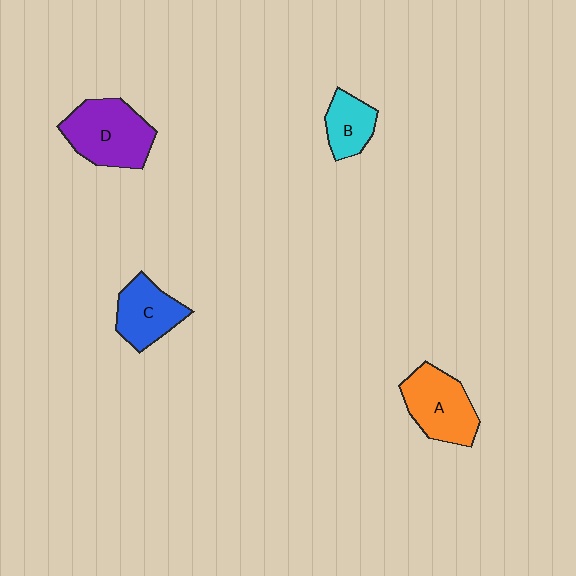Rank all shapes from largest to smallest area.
From largest to smallest: D (purple), A (orange), C (blue), B (cyan).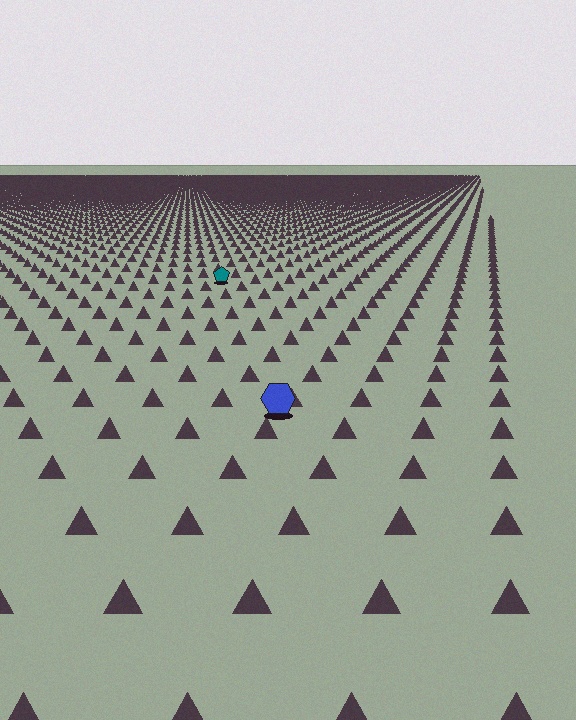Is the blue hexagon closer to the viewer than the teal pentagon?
Yes. The blue hexagon is closer — you can tell from the texture gradient: the ground texture is coarser near it.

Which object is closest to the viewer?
The blue hexagon is closest. The texture marks near it are larger and more spread out.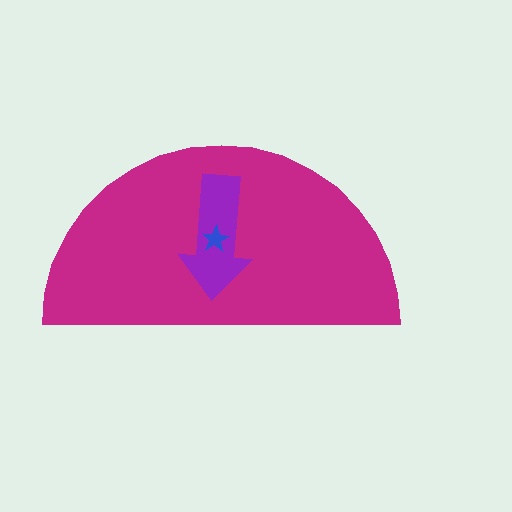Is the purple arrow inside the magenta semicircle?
Yes.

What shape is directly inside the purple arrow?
The blue star.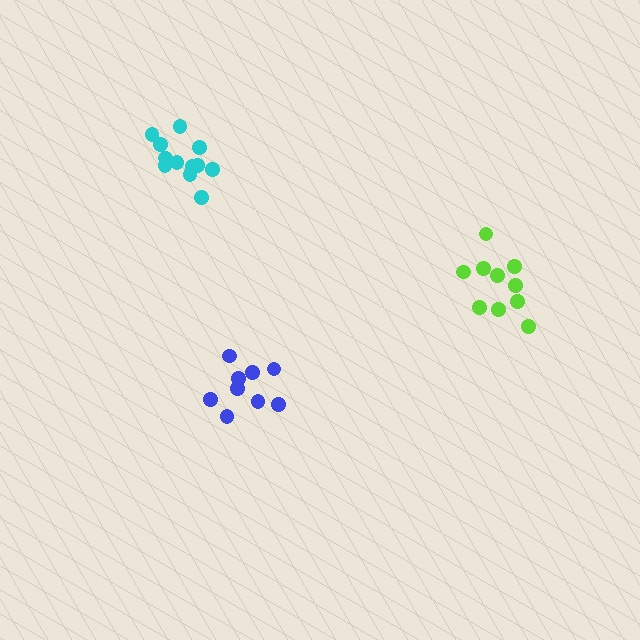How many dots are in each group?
Group 1: 9 dots, Group 2: 12 dots, Group 3: 10 dots (31 total).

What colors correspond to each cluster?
The clusters are colored: blue, cyan, lime.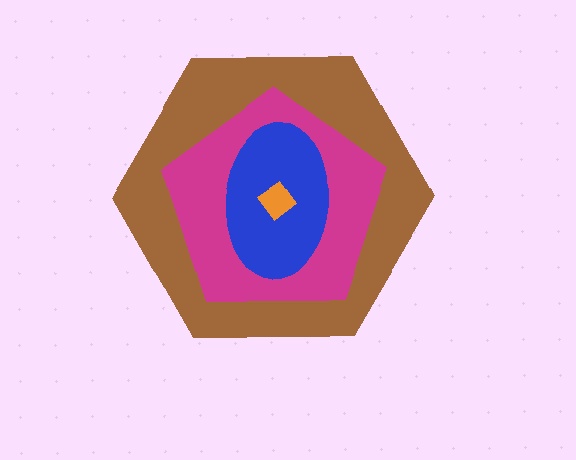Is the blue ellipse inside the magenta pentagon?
Yes.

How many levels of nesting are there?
4.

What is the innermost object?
The orange diamond.